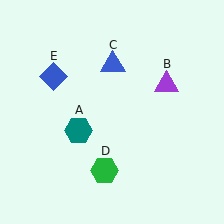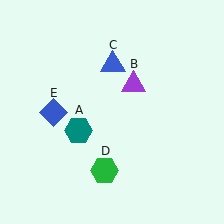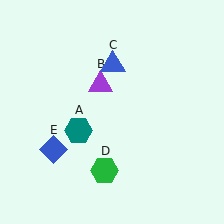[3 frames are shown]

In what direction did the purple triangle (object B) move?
The purple triangle (object B) moved left.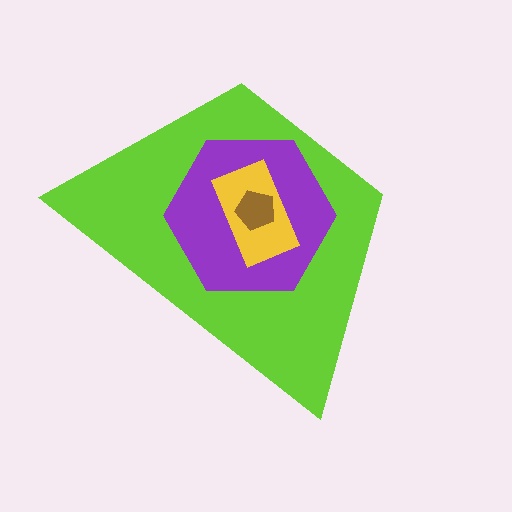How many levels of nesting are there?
4.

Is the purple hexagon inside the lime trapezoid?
Yes.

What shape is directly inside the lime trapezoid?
The purple hexagon.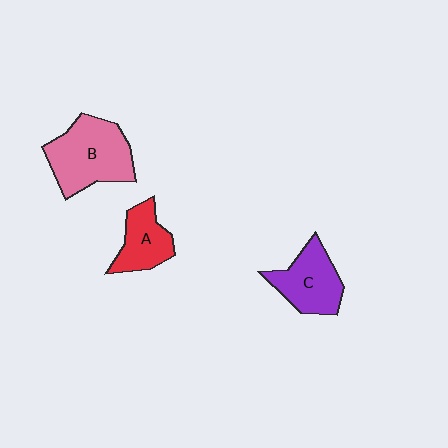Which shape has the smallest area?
Shape A (red).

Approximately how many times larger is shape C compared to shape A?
Approximately 1.2 times.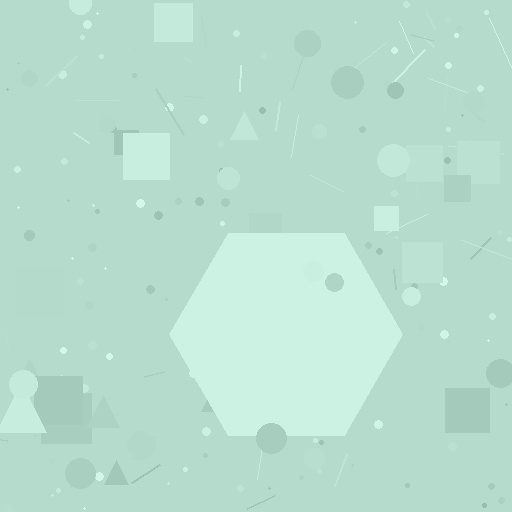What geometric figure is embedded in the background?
A hexagon is embedded in the background.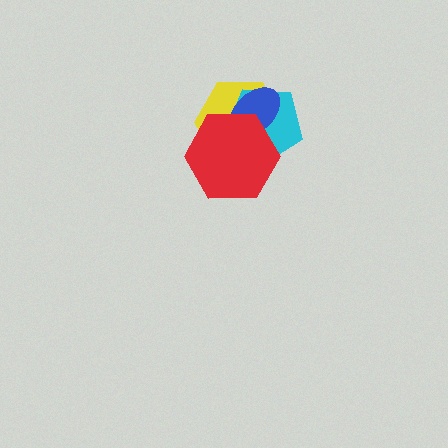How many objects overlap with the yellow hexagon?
3 objects overlap with the yellow hexagon.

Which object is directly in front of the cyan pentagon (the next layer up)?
The blue ellipse is directly in front of the cyan pentagon.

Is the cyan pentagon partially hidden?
Yes, it is partially covered by another shape.